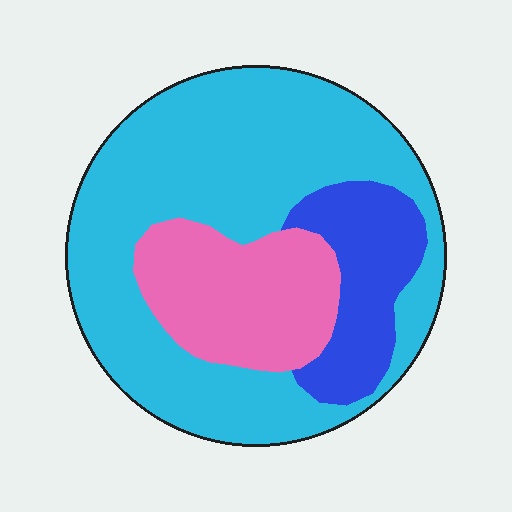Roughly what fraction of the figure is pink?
Pink covers 21% of the figure.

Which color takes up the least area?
Blue, at roughly 15%.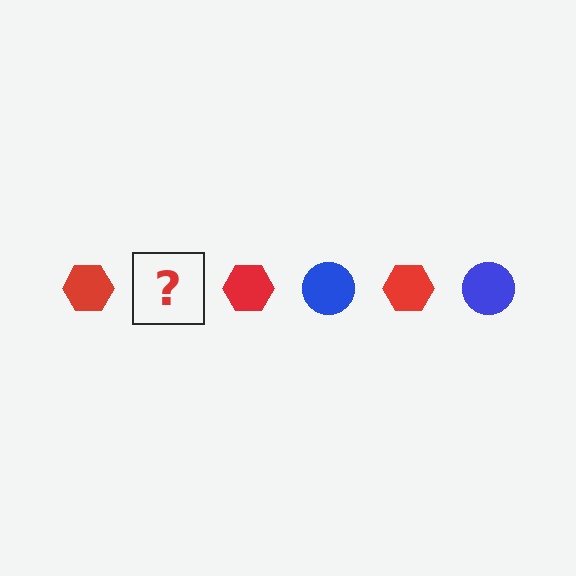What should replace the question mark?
The question mark should be replaced with a blue circle.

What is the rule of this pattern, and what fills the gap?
The rule is that the pattern alternates between red hexagon and blue circle. The gap should be filled with a blue circle.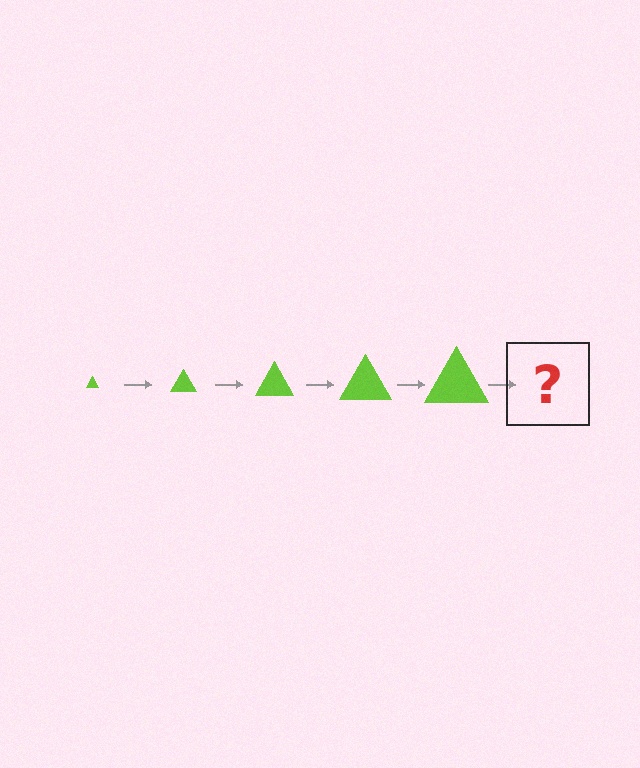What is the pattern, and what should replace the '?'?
The pattern is that the triangle gets progressively larger each step. The '?' should be a lime triangle, larger than the previous one.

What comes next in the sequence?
The next element should be a lime triangle, larger than the previous one.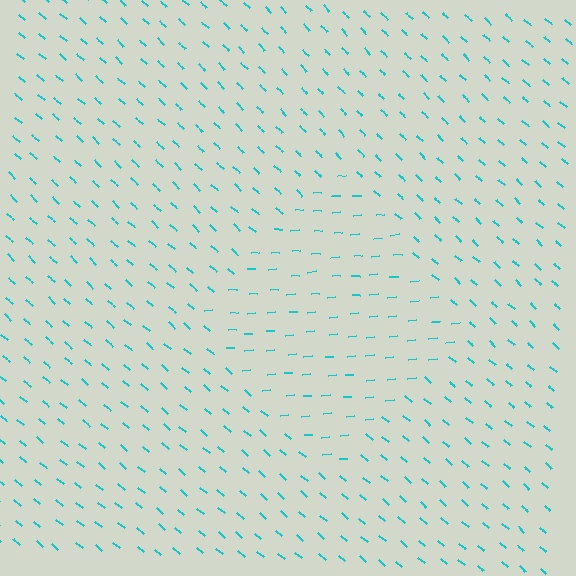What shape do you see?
I see a diamond.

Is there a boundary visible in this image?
Yes, there is a texture boundary formed by a change in line orientation.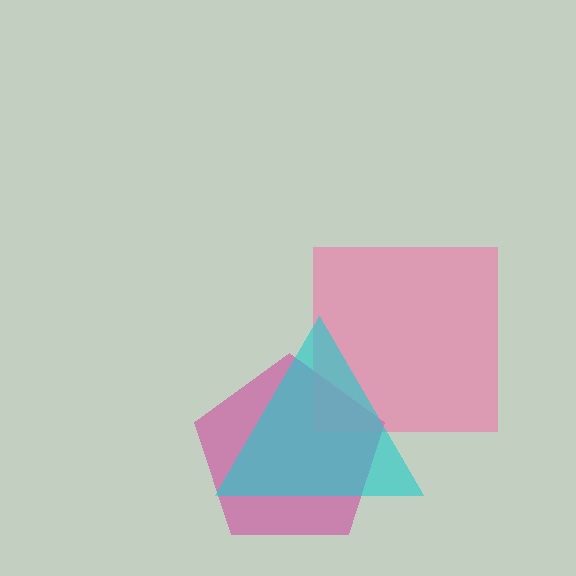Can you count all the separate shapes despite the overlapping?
Yes, there are 3 separate shapes.